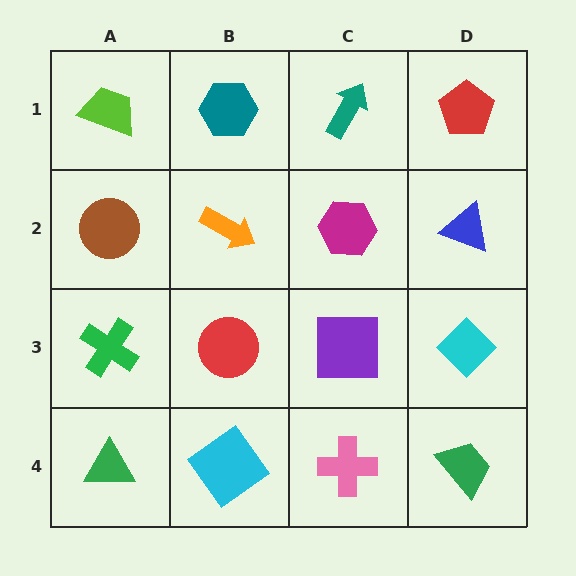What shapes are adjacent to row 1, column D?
A blue triangle (row 2, column D), a teal arrow (row 1, column C).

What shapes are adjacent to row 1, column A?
A brown circle (row 2, column A), a teal hexagon (row 1, column B).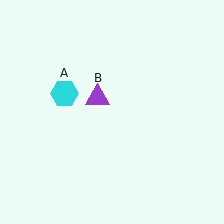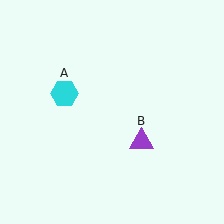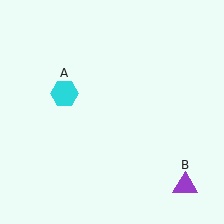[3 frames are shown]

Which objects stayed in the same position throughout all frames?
Cyan hexagon (object A) remained stationary.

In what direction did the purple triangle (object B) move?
The purple triangle (object B) moved down and to the right.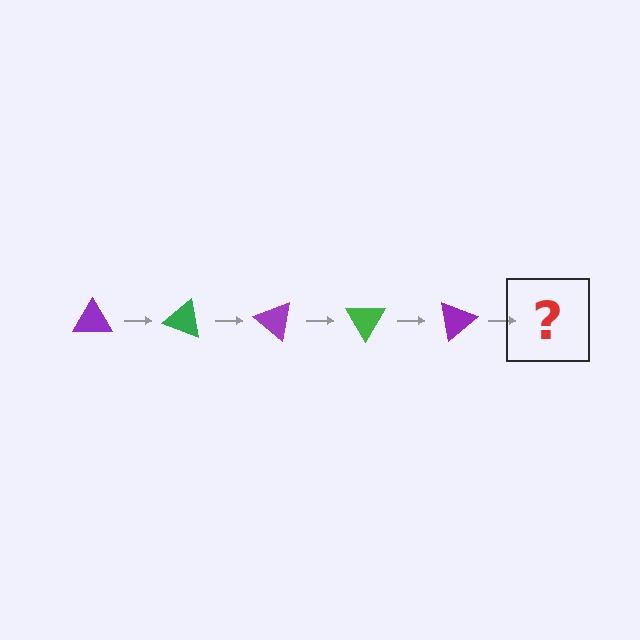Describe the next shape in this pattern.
It should be a green triangle, rotated 100 degrees from the start.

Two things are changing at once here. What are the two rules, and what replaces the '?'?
The two rules are that it rotates 20 degrees each step and the color cycles through purple and green. The '?' should be a green triangle, rotated 100 degrees from the start.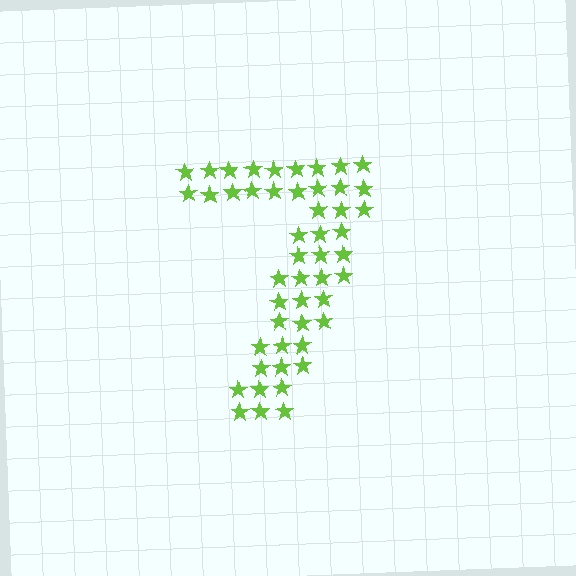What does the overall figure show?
The overall figure shows the digit 7.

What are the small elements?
The small elements are stars.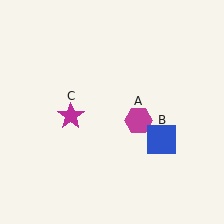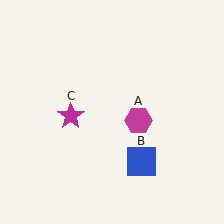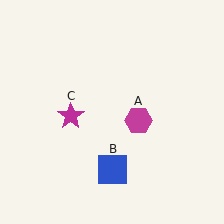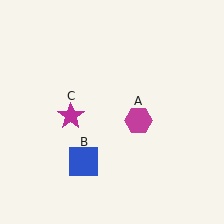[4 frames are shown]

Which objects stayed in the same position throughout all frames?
Magenta hexagon (object A) and magenta star (object C) remained stationary.